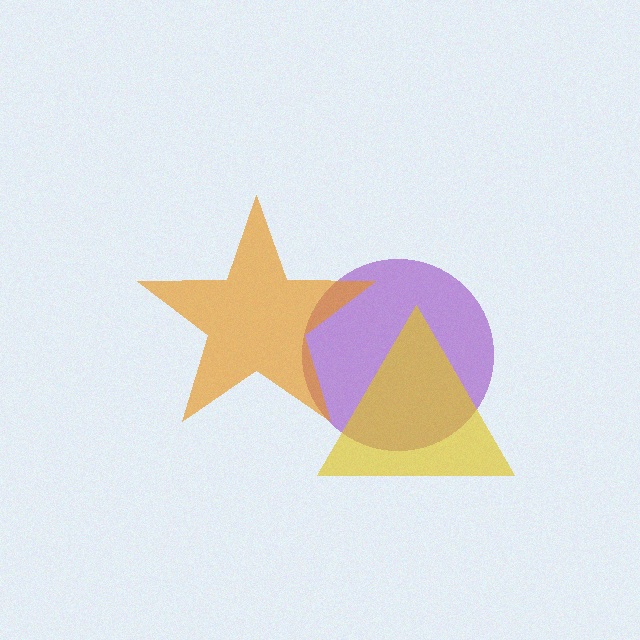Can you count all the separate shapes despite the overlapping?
Yes, there are 3 separate shapes.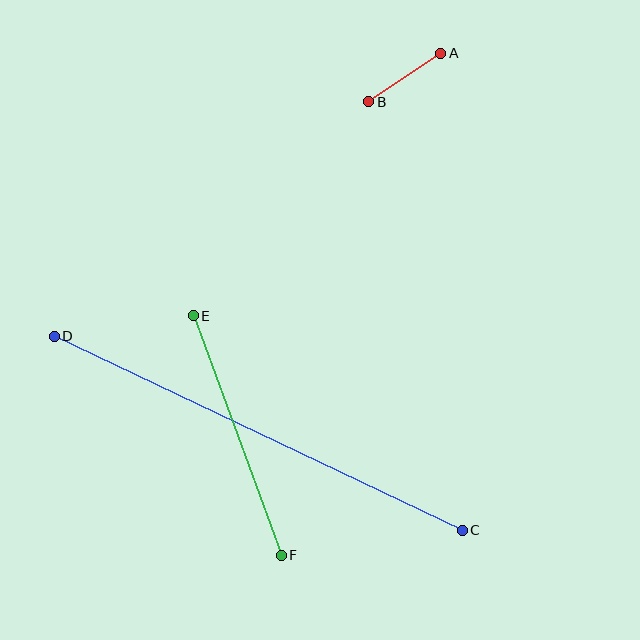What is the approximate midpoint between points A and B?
The midpoint is at approximately (405, 77) pixels.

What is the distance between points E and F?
The distance is approximately 255 pixels.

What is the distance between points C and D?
The distance is approximately 452 pixels.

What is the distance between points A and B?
The distance is approximately 87 pixels.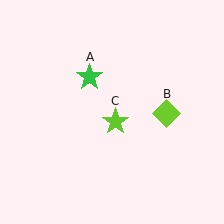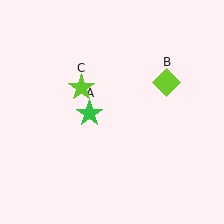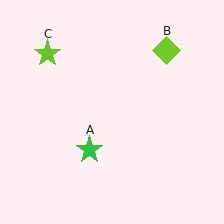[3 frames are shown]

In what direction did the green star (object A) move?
The green star (object A) moved down.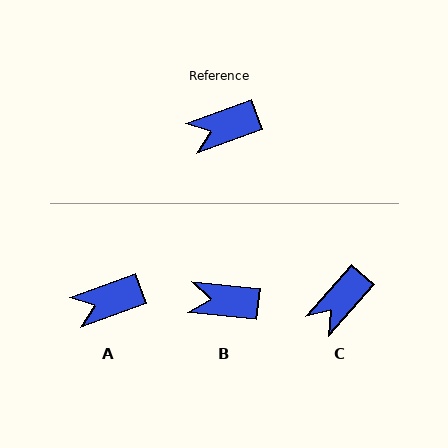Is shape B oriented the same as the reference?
No, it is off by about 26 degrees.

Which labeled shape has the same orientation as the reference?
A.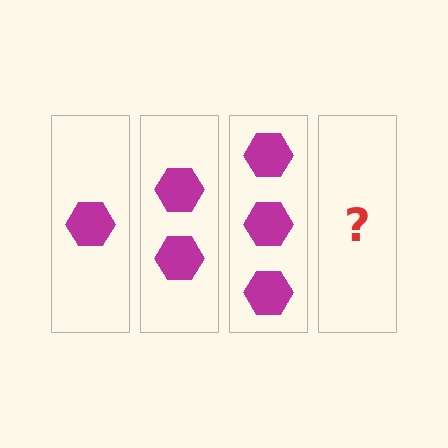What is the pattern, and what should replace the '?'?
The pattern is that each step adds one more hexagon. The '?' should be 4 hexagons.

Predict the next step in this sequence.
The next step is 4 hexagons.